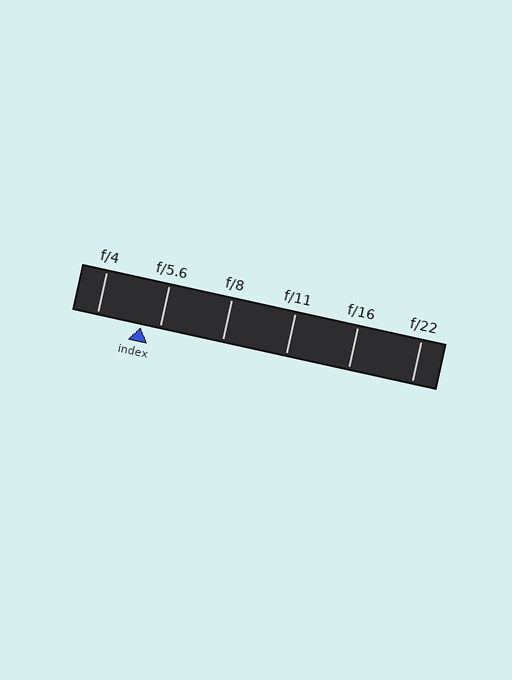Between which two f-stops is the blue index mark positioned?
The index mark is between f/4 and f/5.6.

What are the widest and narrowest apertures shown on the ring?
The widest aperture shown is f/4 and the narrowest is f/22.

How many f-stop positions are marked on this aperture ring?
There are 6 f-stop positions marked.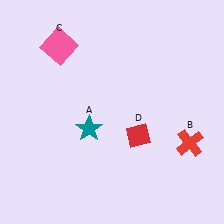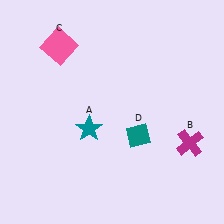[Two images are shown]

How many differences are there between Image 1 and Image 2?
There are 2 differences between the two images.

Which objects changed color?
B changed from red to magenta. D changed from red to teal.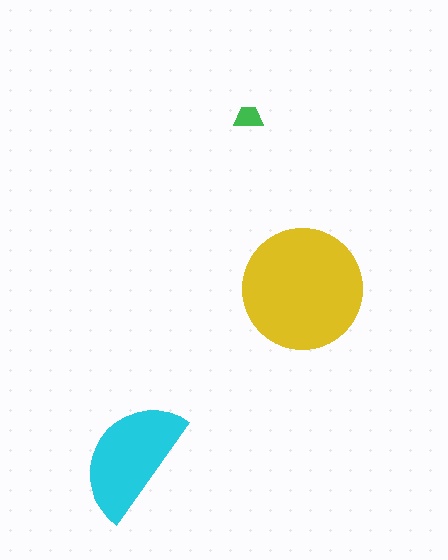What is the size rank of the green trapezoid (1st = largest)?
3rd.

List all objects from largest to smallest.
The yellow circle, the cyan semicircle, the green trapezoid.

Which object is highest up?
The green trapezoid is topmost.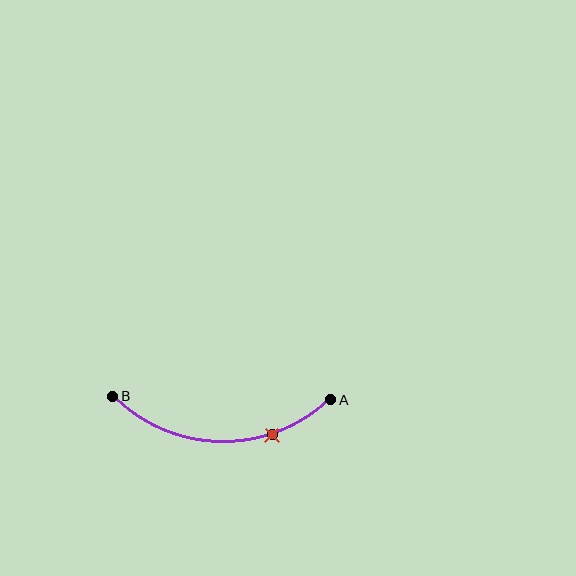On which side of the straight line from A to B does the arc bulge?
The arc bulges below the straight line connecting A and B.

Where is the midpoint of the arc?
The arc midpoint is the point on the curve farthest from the straight line joining A and B. It sits below that line.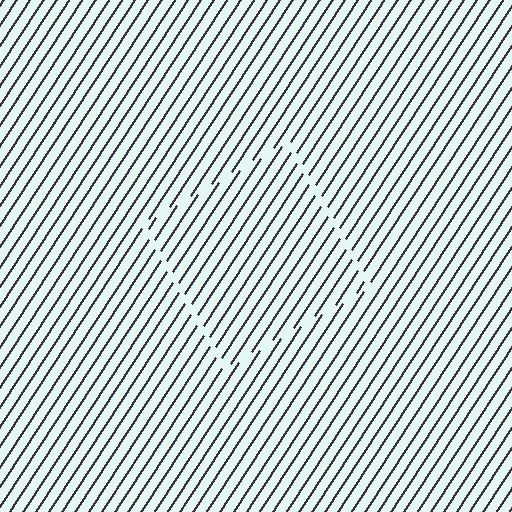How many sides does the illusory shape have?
4 sides — the line-ends trace a square.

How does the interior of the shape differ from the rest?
The interior of the shape contains the same grating, shifted by half a period — the contour is defined by the phase discontinuity where line-ends from the inner and outer gratings abut.